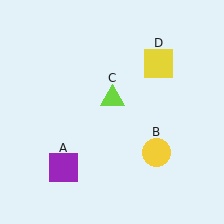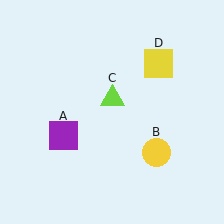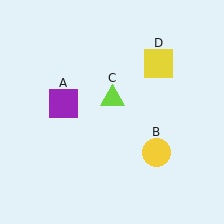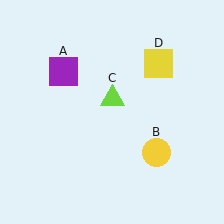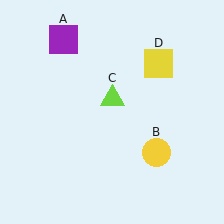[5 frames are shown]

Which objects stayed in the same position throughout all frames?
Yellow circle (object B) and lime triangle (object C) and yellow square (object D) remained stationary.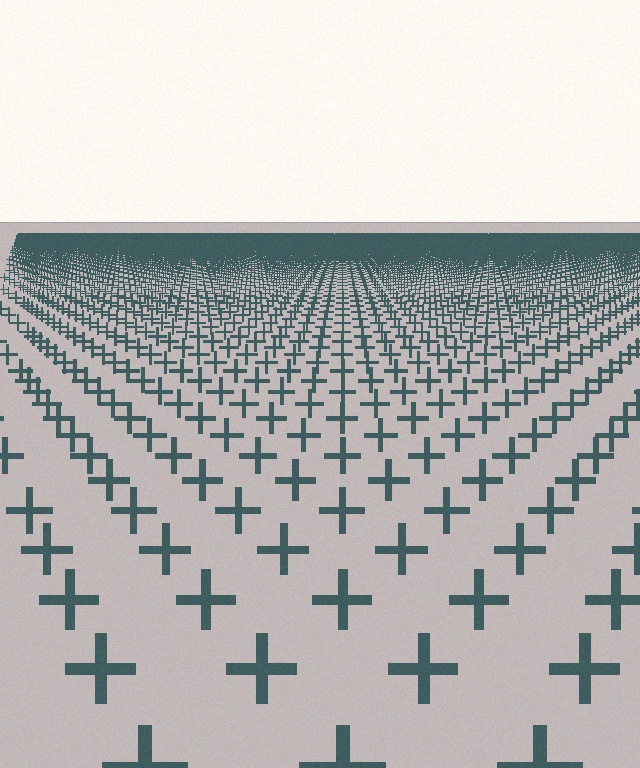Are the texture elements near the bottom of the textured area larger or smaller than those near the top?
Larger. Near the bottom, elements are closer to the viewer and appear at a bigger on-screen size.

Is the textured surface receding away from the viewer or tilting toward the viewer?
The surface is receding away from the viewer. Texture elements get smaller and denser toward the top.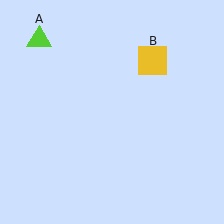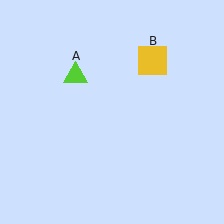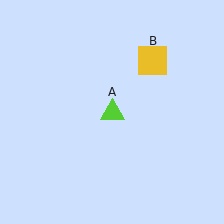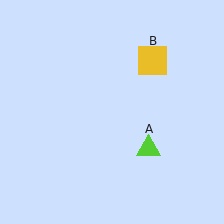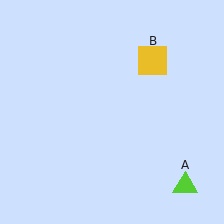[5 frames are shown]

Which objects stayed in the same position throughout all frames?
Yellow square (object B) remained stationary.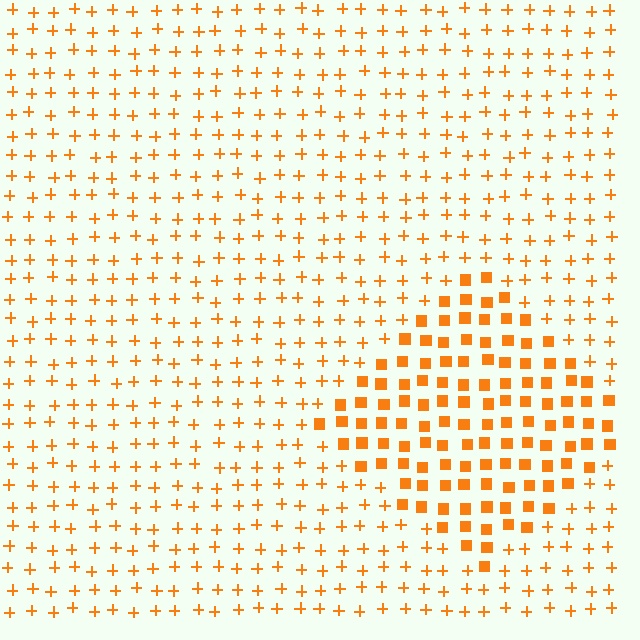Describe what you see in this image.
The image is filled with small orange elements arranged in a uniform grid. A diamond-shaped region contains squares, while the surrounding area contains plus signs. The boundary is defined purely by the change in element shape.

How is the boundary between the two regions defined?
The boundary is defined by a change in element shape: squares inside vs. plus signs outside. All elements share the same color and spacing.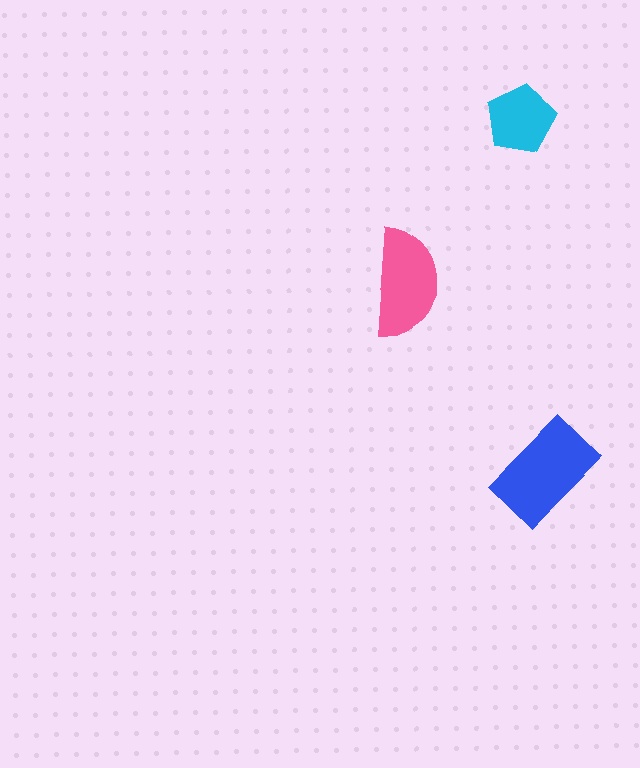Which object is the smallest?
The cyan pentagon.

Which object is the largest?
The blue rectangle.